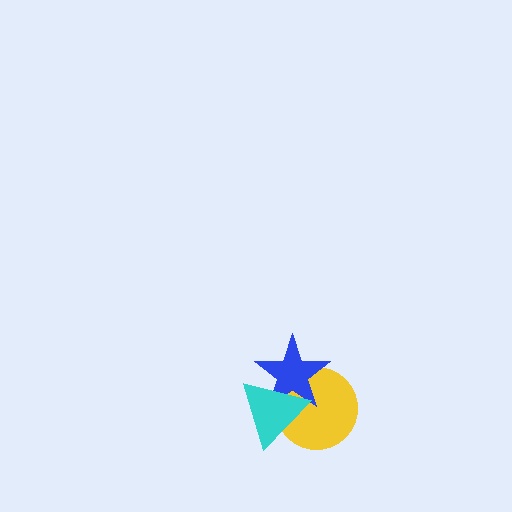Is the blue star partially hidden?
Yes, it is partially covered by another shape.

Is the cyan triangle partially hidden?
No, no other shape covers it.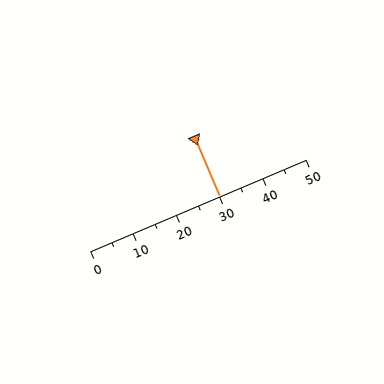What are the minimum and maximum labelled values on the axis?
The axis runs from 0 to 50.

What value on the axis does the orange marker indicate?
The marker indicates approximately 30.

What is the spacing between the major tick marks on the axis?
The major ticks are spaced 10 apart.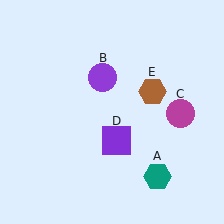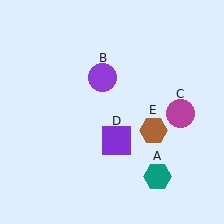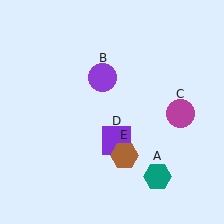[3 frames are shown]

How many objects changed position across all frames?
1 object changed position: brown hexagon (object E).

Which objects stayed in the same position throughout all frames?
Teal hexagon (object A) and purple circle (object B) and magenta circle (object C) and purple square (object D) remained stationary.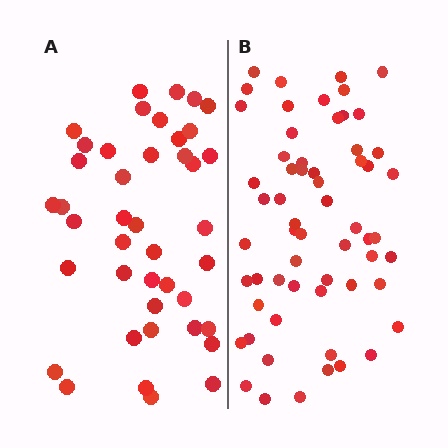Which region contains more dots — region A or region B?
Region B (the right region) has more dots.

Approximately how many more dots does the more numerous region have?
Region B has approximately 20 more dots than region A.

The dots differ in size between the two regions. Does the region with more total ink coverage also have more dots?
No. Region A has more total ink coverage because its dots are larger, but region B actually contains more individual dots. Total area can be misleading — the number of items is what matters here.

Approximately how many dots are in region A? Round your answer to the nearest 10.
About 40 dots. (The exact count is 42, which rounds to 40.)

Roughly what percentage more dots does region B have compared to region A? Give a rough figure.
About 45% more.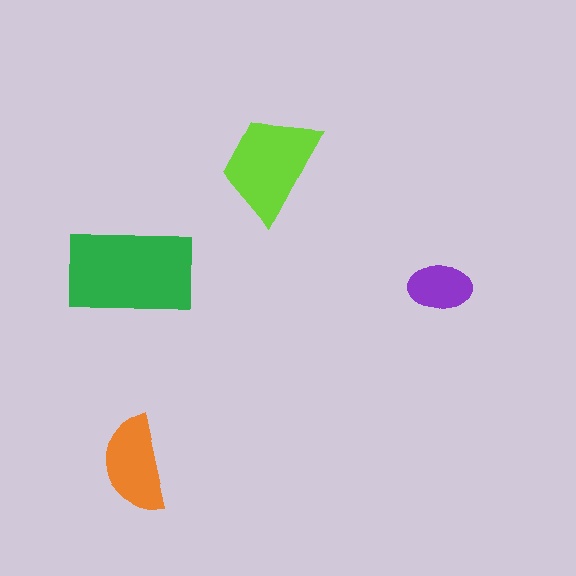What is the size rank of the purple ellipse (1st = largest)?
4th.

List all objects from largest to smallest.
The green rectangle, the lime trapezoid, the orange semicircle, the purple ellipse.